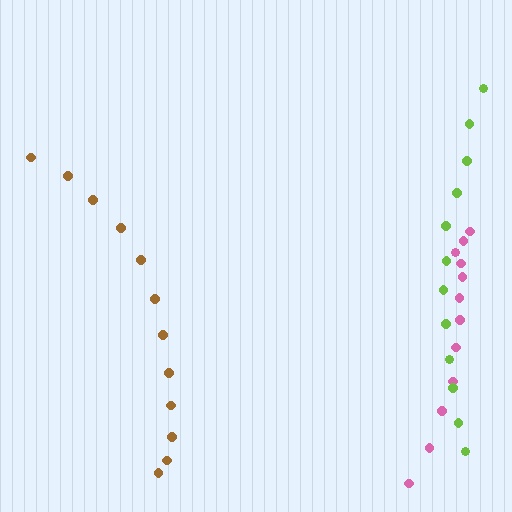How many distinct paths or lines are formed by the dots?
There are 3 distinct paths.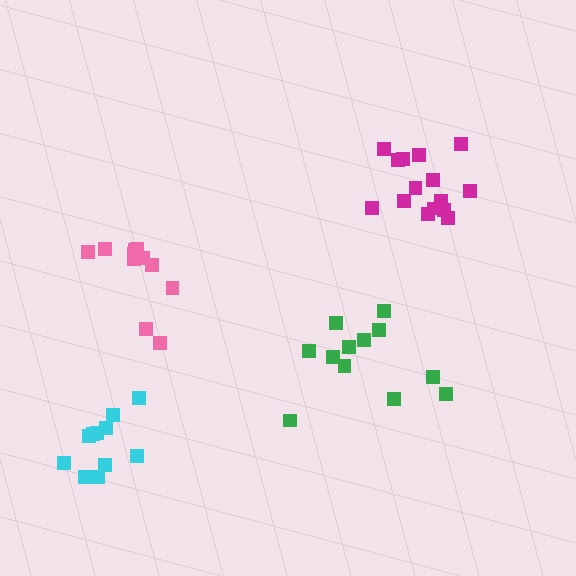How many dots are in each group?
Group 1: 11 dots, Group 2: 15 dots, Group 3: 12 dots, Group 4: 11 dots (49 total).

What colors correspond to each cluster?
The clusters are colored: pink, magenta, green, cyan.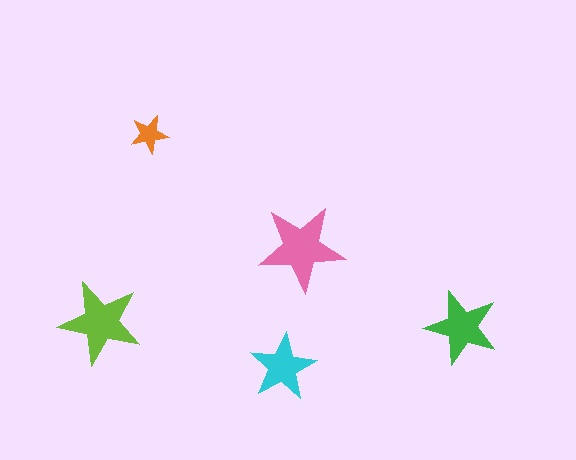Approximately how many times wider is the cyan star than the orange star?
About 2 times wider.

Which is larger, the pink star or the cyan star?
The pink one.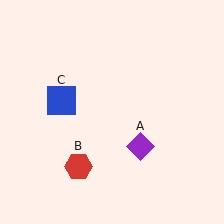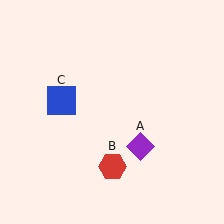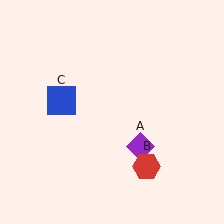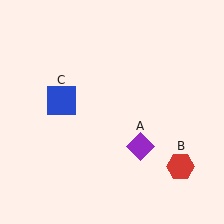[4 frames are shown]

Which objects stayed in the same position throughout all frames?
Purple diamond (object A) and blue square (object C) remained stationary.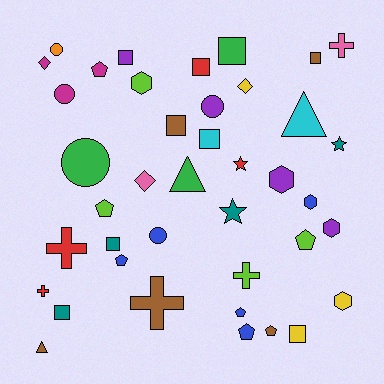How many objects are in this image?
There are 40 objects.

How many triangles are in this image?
There are 3 triangles.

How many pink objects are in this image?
There are 2 pink objects.